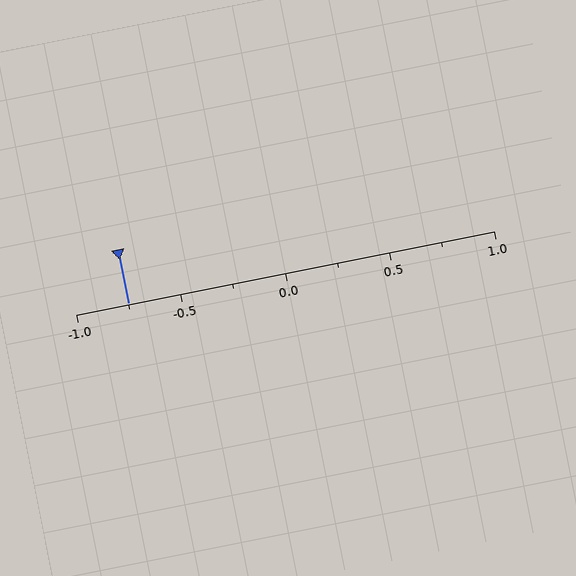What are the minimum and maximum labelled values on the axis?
The axis runs from -1.0 to 1.0.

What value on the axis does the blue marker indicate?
The marker indicates approximately -0.75.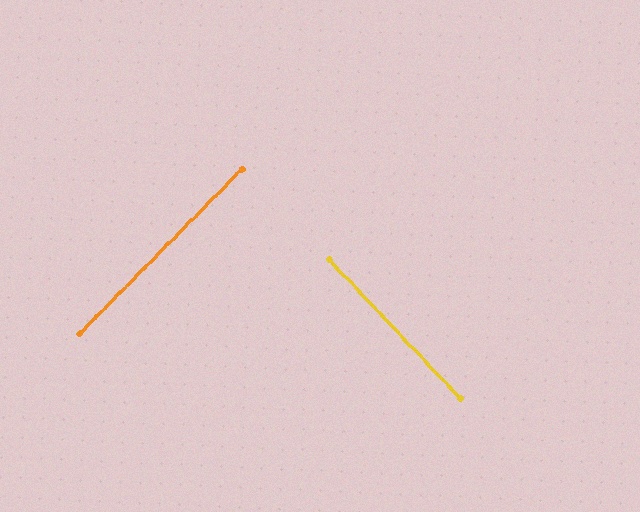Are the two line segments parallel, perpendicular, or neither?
Perpendicular — they meet at approximately 88°.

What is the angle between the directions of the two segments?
Approximately 88 degrees.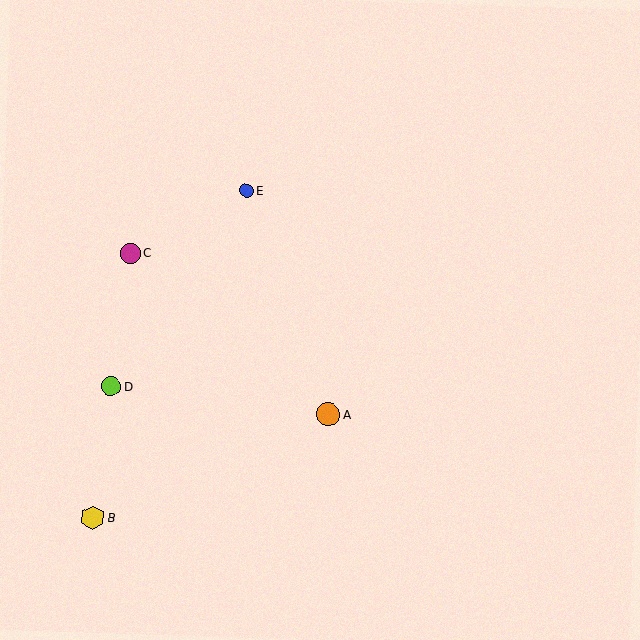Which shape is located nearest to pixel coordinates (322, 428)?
The orange circle (labeled A) at (328, 415) is nearest to that location.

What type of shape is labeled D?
Shape D is a lime circle.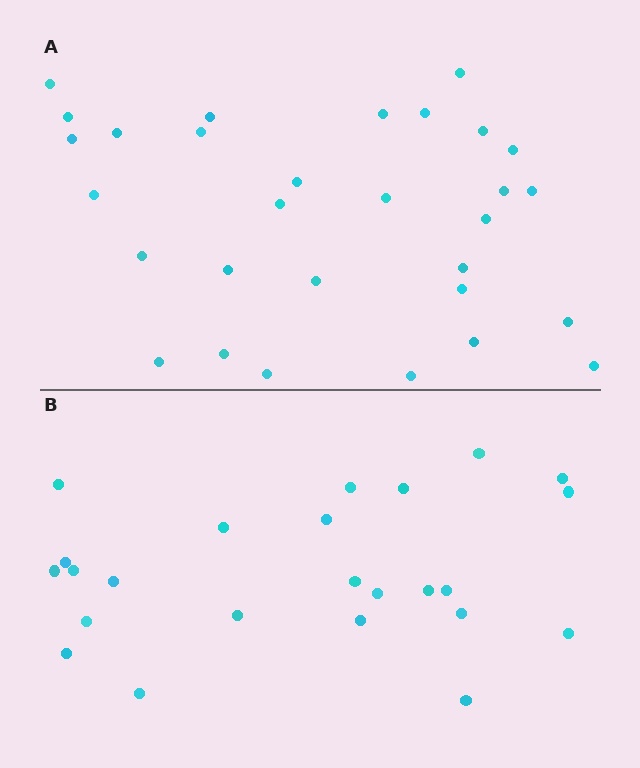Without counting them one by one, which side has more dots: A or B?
Region A (the top region) has more dots.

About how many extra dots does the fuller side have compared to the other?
Region A has about 6 more dots than region B.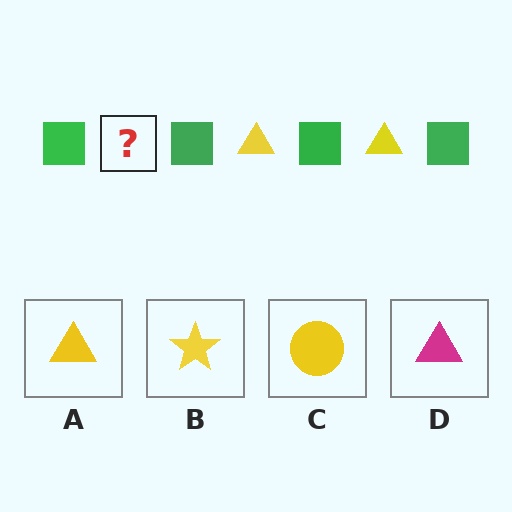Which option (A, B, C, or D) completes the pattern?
A.